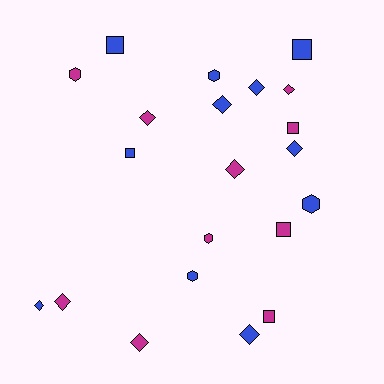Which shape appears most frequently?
Diamond, with 10 objects.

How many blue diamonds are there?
There are 5 blue diamonds.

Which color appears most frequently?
Blue, with 11 objects.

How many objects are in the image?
There are 21 objects.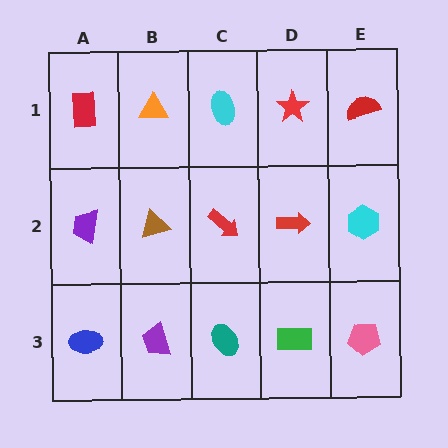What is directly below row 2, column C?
A teal ellipse.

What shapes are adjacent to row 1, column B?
A brown triangle (row 2, column B), a red rectangle (row 1, column A), a cyan ellipse (row 1, column C).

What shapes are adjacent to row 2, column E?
A red semicircle (row 1, column E), a pink pentagon (row 3, column E), a red arrow (row 2, column D).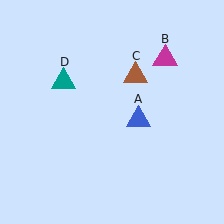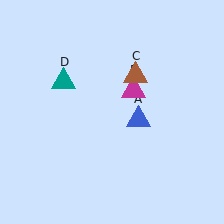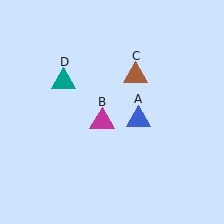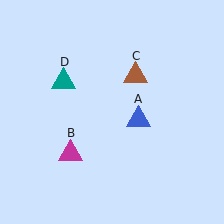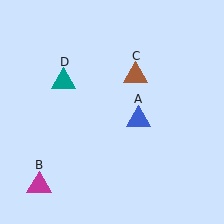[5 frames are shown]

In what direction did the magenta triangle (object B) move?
The magenta triangle (object B) moved down and to the left.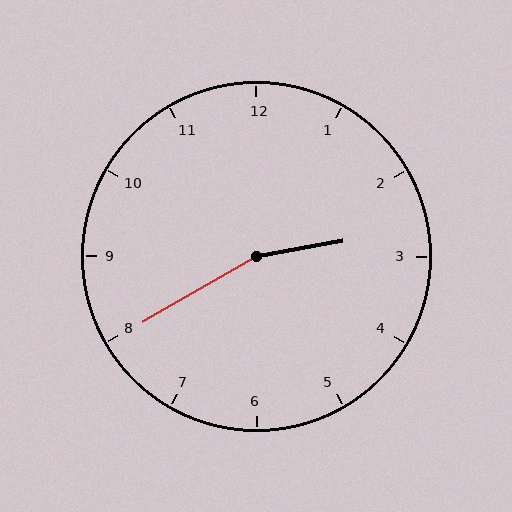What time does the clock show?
2:40.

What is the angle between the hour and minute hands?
Approximately 160 degrees.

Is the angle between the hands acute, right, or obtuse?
It is obtuse.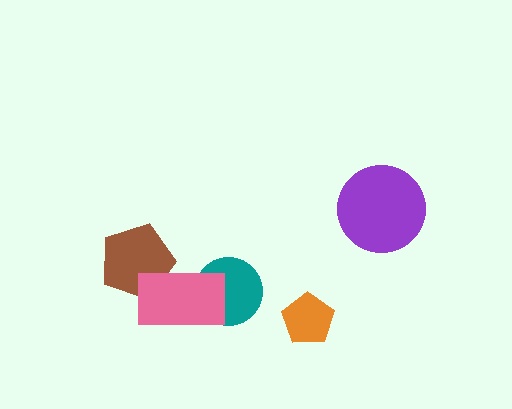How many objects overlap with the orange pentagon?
0 objects overlap with the orange pentagon.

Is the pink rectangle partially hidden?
No, no other shape covers it.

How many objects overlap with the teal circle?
1 object overlaps with the teal circle.